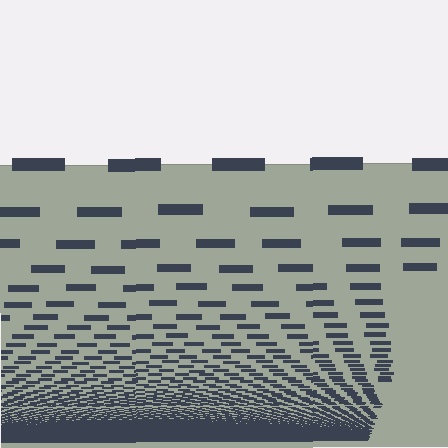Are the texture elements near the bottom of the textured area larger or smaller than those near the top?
Smaller. The gradient is inverted — elements near the bottom are smaller and denser.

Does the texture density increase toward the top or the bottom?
Density increases toward the bottom.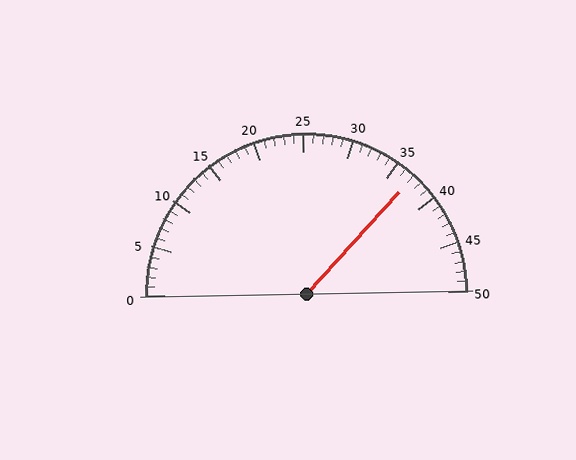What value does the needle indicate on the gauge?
The needle indicates approximately 37.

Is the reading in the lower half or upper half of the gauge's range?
The reading is in the upper half of the range (0 to 50).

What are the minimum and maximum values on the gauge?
The gauge ranges from 0 to 50.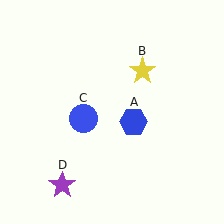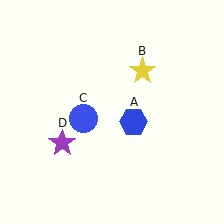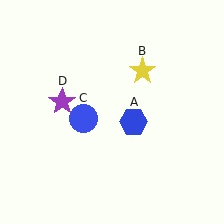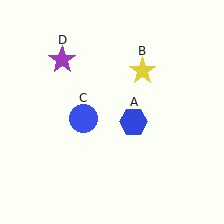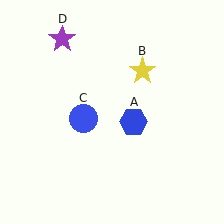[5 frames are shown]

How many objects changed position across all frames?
1 object changed position: purple star (object D).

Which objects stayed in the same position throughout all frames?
Blue hexagon (object A) and yellow star (object B) and blue circle (object C) remained stationary.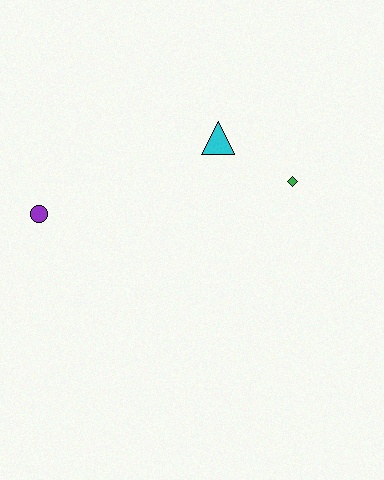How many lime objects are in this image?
There are no lime objects.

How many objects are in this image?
There are 3 objects.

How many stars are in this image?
There are no stars.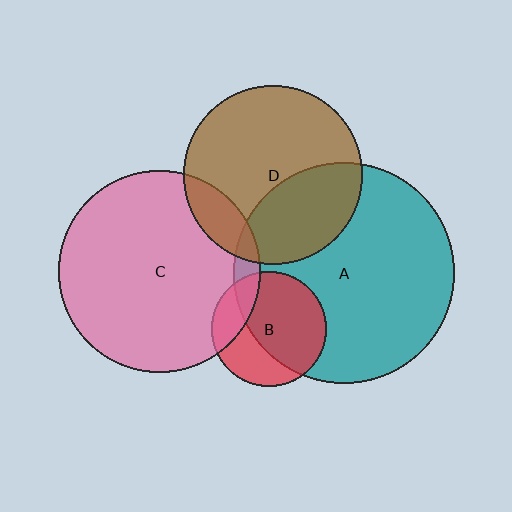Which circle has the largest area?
Circle A (teal).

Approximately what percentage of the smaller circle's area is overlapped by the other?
Approximately 15%.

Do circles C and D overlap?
Yes.